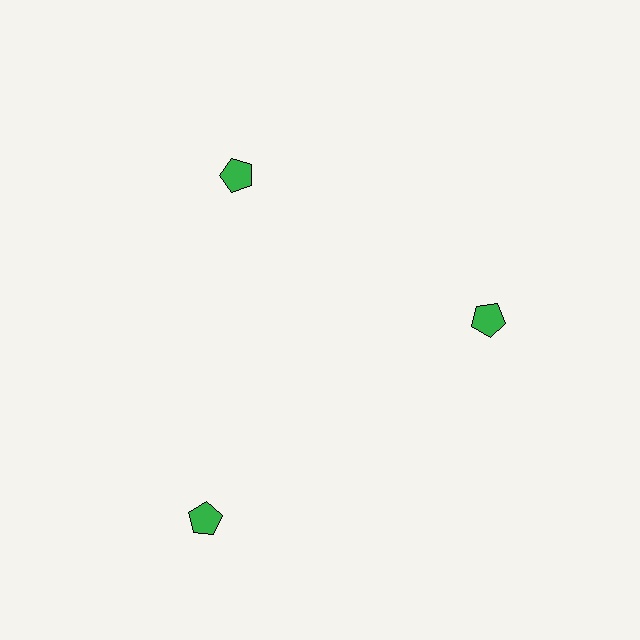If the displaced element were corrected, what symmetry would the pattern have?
It would have 3-fold rotational symmetry — the pattern would map onto itself every 120 degrees.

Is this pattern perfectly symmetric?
No. The 3 green pentagons are arranged in a ring, but one element near the 7 o'clock position is pushed outward from the center, breaking the 3-fold rotational symmetry.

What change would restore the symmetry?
The symmetry would be restored by moving it inward, back onto the ring so that all 3 pentagons sit at equal angles and equal distance from the center.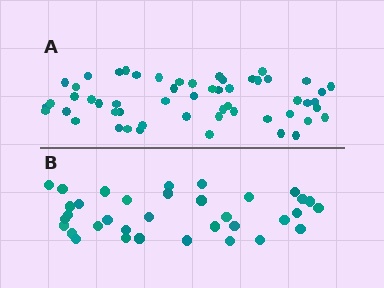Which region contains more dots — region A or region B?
Region A (the top region) has more dots.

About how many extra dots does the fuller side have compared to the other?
Region A has approximately 20 more dots than region B.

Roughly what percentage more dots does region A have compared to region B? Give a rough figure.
About 55% more.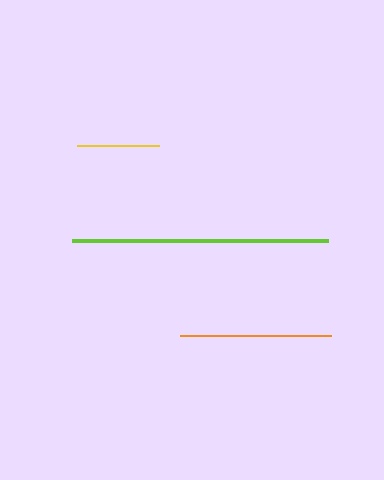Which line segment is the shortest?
The yellow line is the shortest at approximately 83 pixels.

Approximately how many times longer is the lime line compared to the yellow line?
The lime line is approximately 3.1 times the length of the yellow line.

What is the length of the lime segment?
The lime segment is approximately 257 pixels long.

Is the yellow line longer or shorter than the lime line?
The lime line is longer than the yellow line.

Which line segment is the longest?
The lime line is the longest at approximately 257 pixels.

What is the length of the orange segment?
The orange segment is approximately 151 pixels long.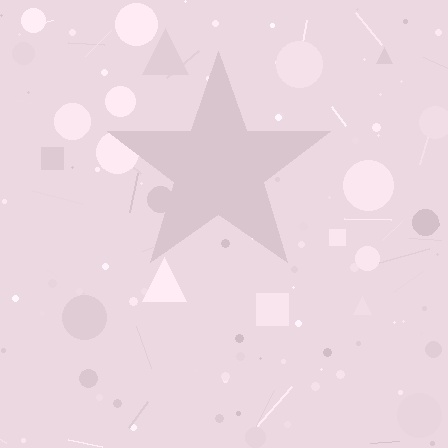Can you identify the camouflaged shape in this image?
The camouflaged shape is a star.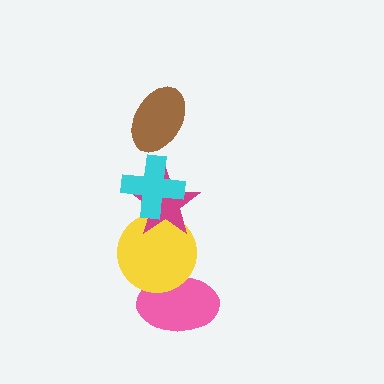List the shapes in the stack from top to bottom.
From top to bottom: the brown ellipse, the cyan cross, the magenta star, the yellow circle, the pink ellipse.